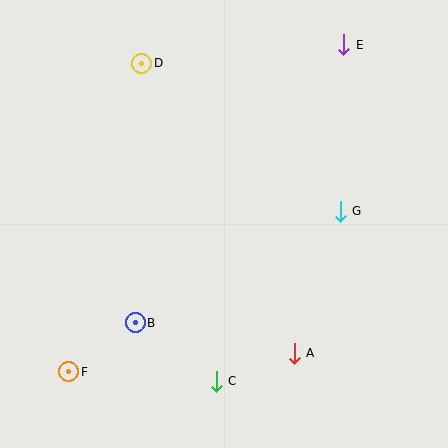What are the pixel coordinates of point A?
Point A is at (294, 353).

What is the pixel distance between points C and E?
The distance between C and E is 360 pixels.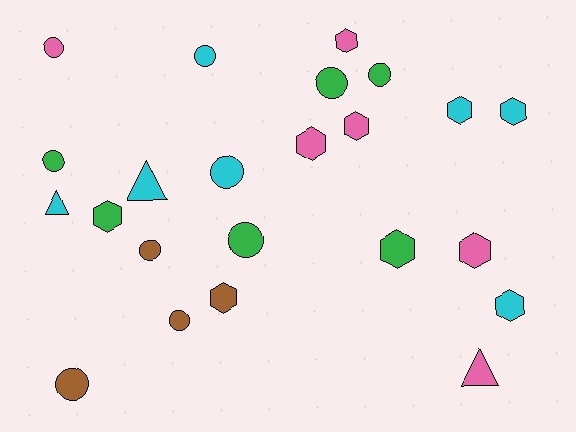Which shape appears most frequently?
Hexagon, with 10 objects.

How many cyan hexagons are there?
There are 3 cyan hexagons.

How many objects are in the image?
There are 23 objects.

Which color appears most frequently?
Cyan, with 7 objects.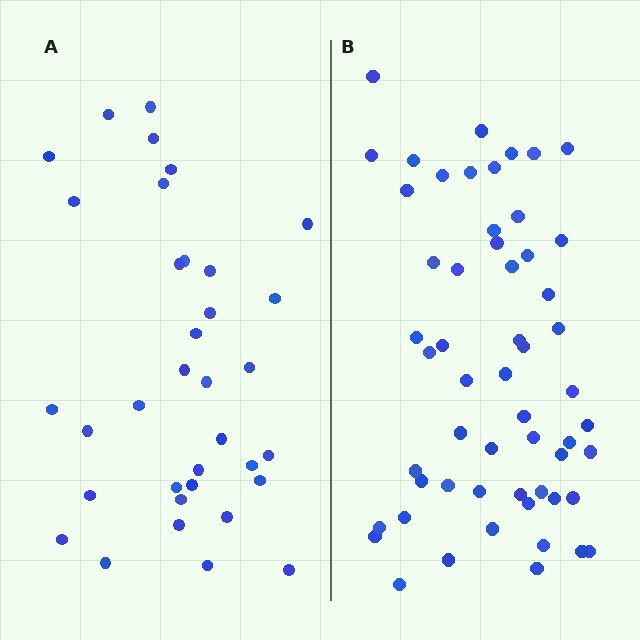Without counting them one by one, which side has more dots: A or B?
Region B (the right region) has more dots.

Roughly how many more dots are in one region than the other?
Region B has approximately 20 more dots than region A.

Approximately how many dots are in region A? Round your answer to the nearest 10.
About 40 dots. (The exact count is 35, which rounds to 40.)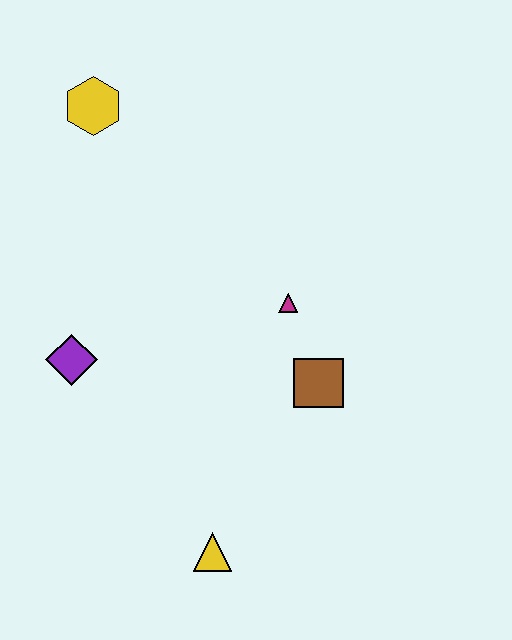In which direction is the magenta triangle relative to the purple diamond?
The magenta triangle is to the right of the purple diamond.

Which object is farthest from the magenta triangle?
The yellow hexagon is farthest from the magenta triangle.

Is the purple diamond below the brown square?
No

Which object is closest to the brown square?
The magenta triangle is closest to the brown square.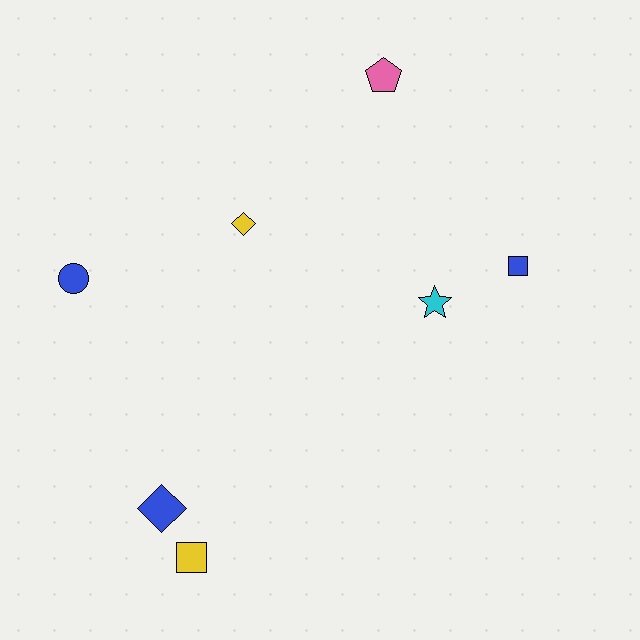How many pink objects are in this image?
There is 1 pink object.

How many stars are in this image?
There is 1 star.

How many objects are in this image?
There are 7 objects.